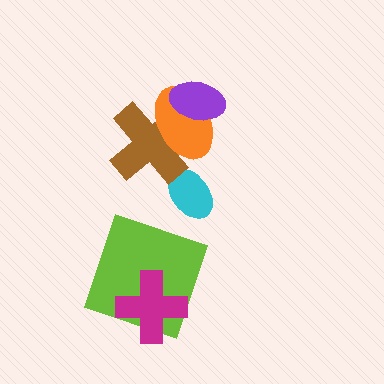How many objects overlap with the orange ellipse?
2 objects overlap with the orange ellipse.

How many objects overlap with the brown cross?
2 objects overlap with the brown cross.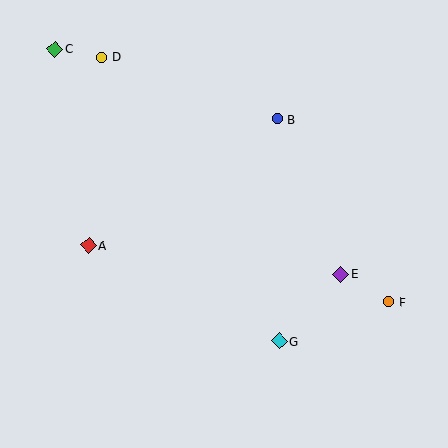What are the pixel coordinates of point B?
Point B is at (277, 119).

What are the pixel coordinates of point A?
Point A is at (89, 246).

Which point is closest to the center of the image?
Point B at (277, 119) is closest to the center.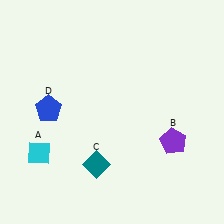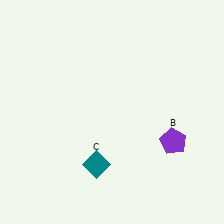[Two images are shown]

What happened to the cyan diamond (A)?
The cyan diamond (A) was removed in Image 2. It was in the bottom-left area of Image 1.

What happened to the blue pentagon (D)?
The blue pentagon (D) was removed in Image 2. It was in the top-left area of Image 1.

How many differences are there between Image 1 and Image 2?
There are 2 differences between the two images.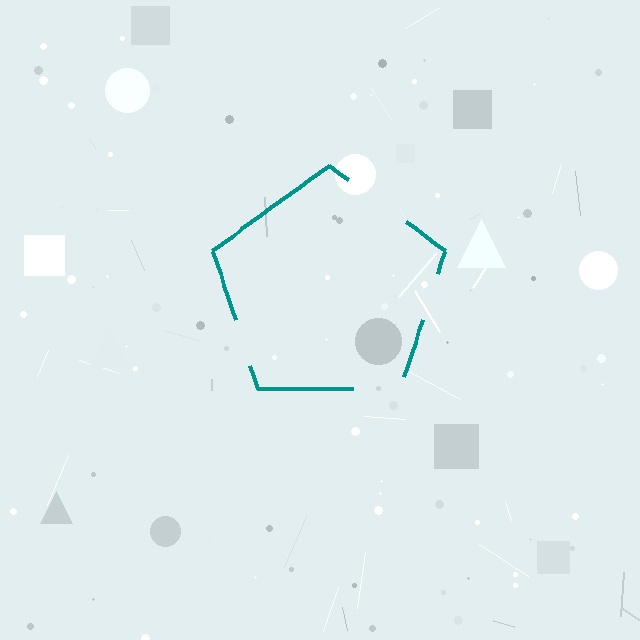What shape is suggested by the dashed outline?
The dashed outline suggests a pentagon.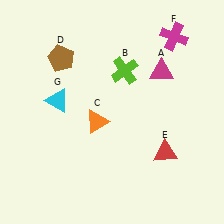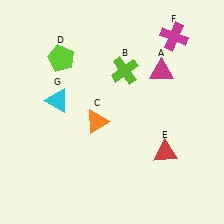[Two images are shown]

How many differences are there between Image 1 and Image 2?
There is 1 difference between the two images.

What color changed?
The pentagon (D) changed from brown in Image 1 to lime in Image 2.